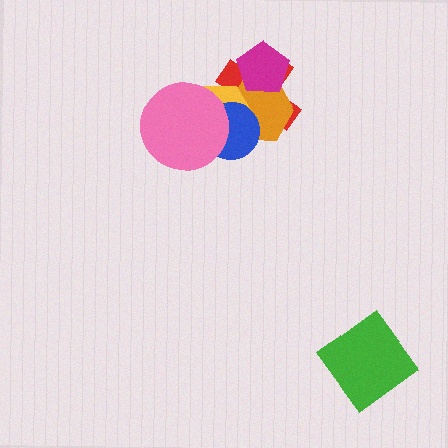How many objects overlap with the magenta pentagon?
2 objects overlap with the magenta pentagon.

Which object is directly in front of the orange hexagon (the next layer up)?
The magenta pentagon is directly in front of the orange hexagon.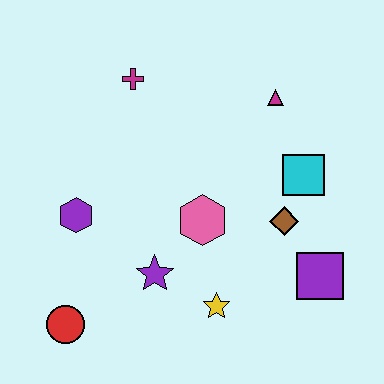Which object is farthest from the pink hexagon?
The red circle is farthest from the pink hexagon.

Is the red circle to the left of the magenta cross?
Yes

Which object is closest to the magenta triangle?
The cyan square is closest to the magenta triangle.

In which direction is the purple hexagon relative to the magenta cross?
The purple hexagon is below the magenta cross.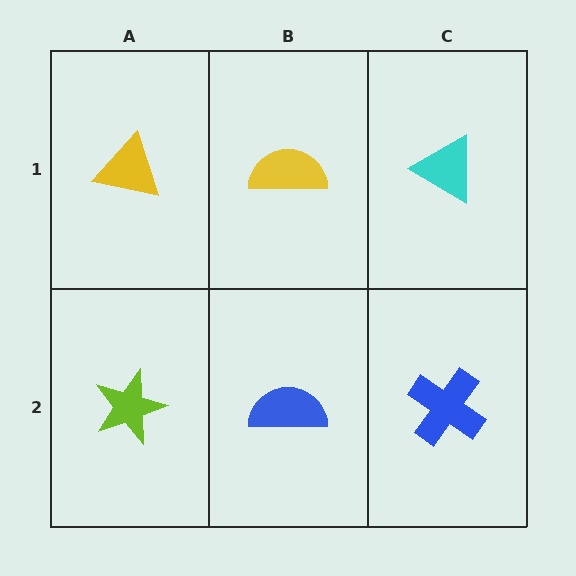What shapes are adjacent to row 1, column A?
A lime star (row 2, column A), a yellow semicircle (row 1, column B).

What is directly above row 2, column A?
A yellow triangle.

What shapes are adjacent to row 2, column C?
A cyan triangle (row 1, column C), a blue semicircle (row 2, column B).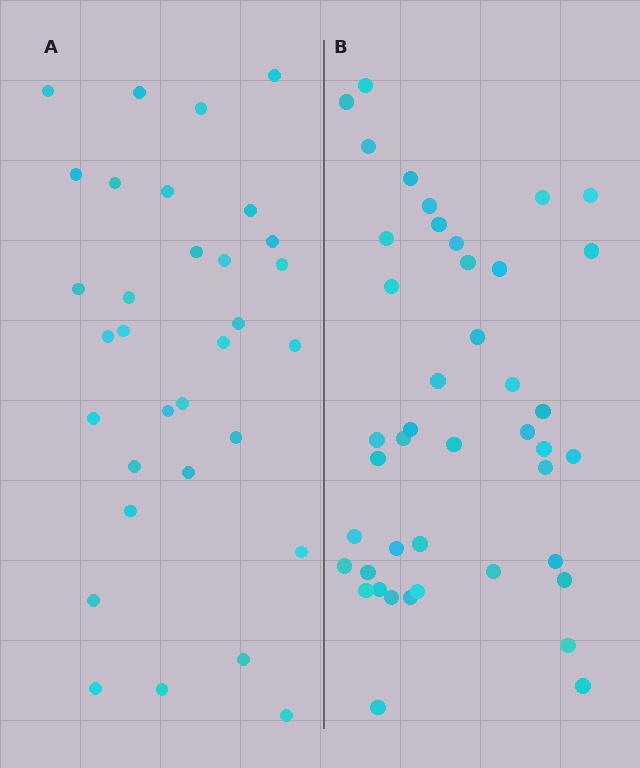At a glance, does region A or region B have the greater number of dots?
Region B (the right region) has more dots.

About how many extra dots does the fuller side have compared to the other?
Region B has roughly 12 or so more dots than region A.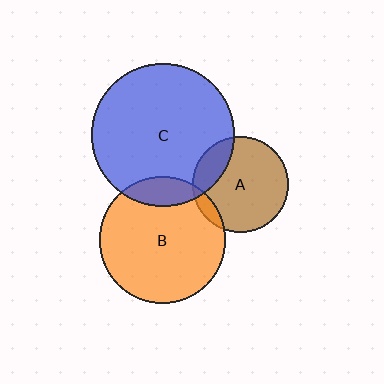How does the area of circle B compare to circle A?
Approximately 1.7 times.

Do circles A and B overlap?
Yes.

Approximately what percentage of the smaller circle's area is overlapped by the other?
Approximately 10%.